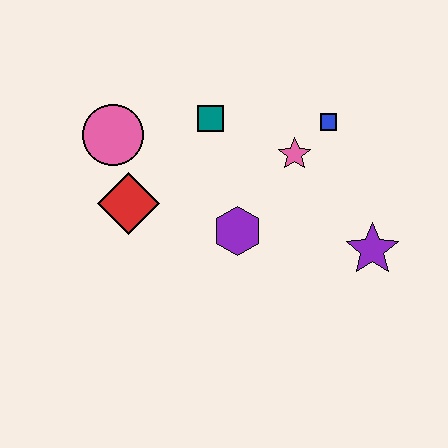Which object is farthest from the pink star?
The pink circle is farthest from the pink star.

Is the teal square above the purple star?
Yes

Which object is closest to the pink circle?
The red diamond is closest to the pink circle.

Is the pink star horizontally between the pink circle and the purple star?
Yes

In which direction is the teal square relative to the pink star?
The teal square is to the left of the pink star.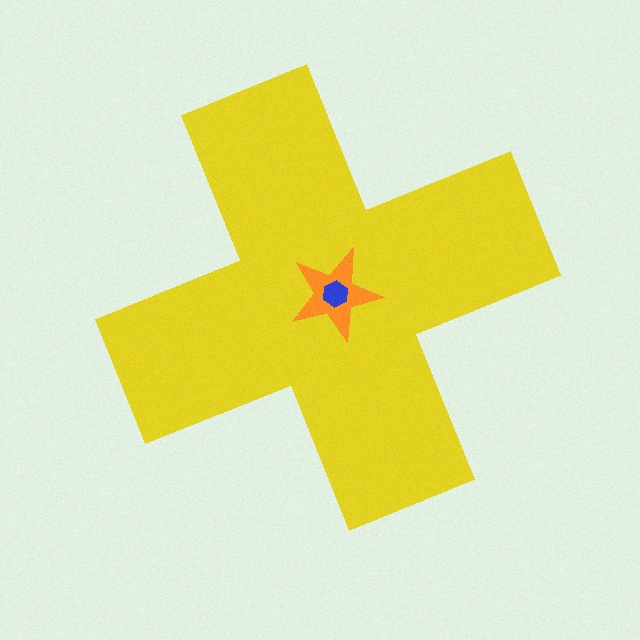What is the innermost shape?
The blue hexagon.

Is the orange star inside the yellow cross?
Yes.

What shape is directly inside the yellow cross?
The orange star.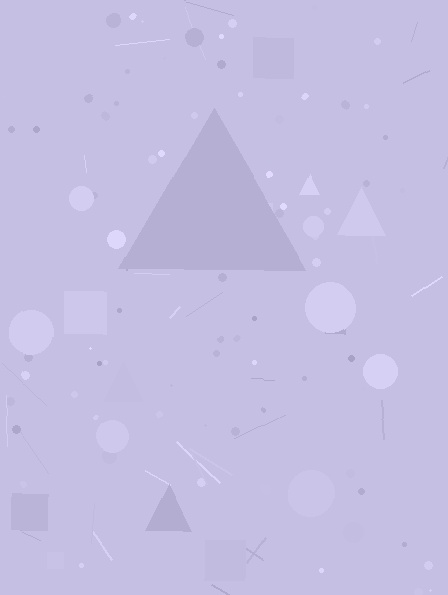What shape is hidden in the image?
A triangle is hidden in the image.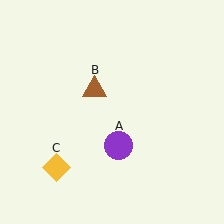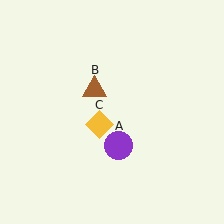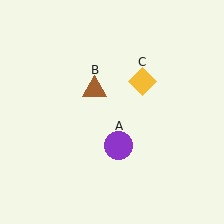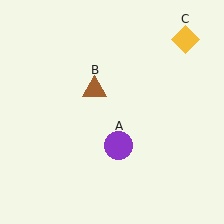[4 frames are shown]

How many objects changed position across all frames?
1 object changed position: yellow diamond (object C).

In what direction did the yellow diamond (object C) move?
The yellow diamond (object C) moved up and to the right.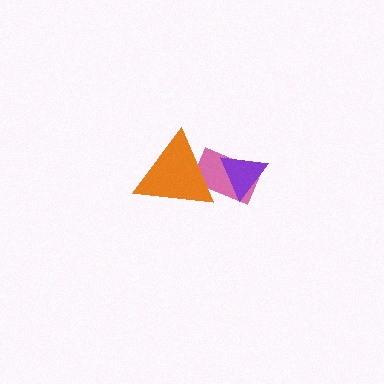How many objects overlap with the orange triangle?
2 objects overlap with the orange triangle.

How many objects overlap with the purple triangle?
2 objects overlap with the purple triangle.